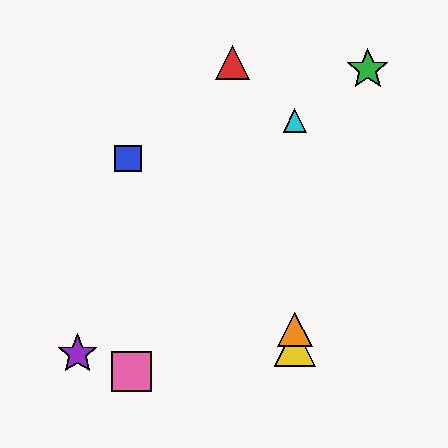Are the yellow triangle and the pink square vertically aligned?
No, the yellow triangle is at x≈295 and the pink square is at x≈132.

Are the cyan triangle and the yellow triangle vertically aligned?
Yes, both are at x≈295.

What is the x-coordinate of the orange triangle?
The orange triangle is at x≈295.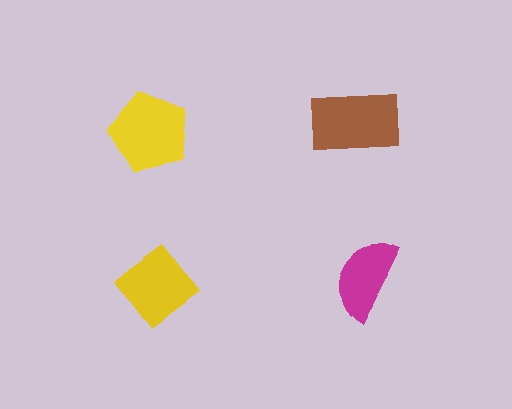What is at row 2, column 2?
A magenta semicircle.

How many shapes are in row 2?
2 shapes.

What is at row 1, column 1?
A yellow pentagon.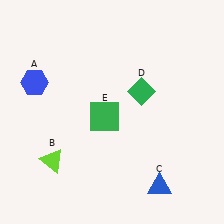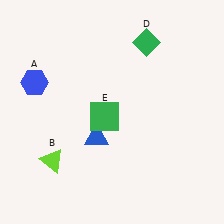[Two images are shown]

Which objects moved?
The objects that moved are: the blue triangle (C), the green diamond (D).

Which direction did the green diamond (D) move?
The green diamond (D) moved up.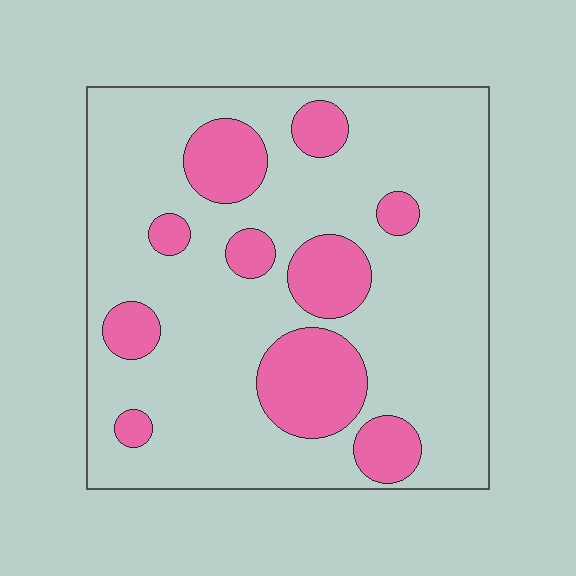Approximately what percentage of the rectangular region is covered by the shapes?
Approximately 20%.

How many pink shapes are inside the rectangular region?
10.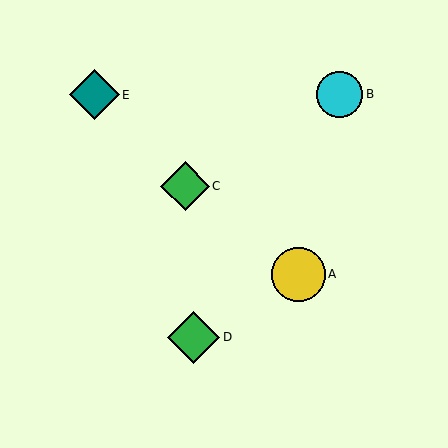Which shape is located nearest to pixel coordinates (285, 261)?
The yellow circle (labeled A) at (298, 274) is nearest to that location.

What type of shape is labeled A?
Shape A is a yellow circle.